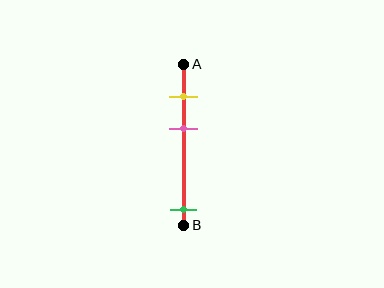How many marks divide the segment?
There are 3 marks dividing the segment.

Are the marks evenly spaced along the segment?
No, the marks are not evenly spaced.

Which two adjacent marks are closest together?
The yellow and pink marks are the closest adjacent pair.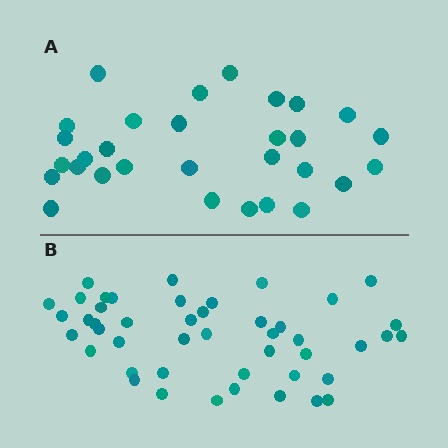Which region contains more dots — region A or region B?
Region B (the bottom region) has more dots.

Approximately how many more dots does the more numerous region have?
Region B has approximately 15 more dots than region A.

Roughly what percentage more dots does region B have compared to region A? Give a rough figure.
About 55% more.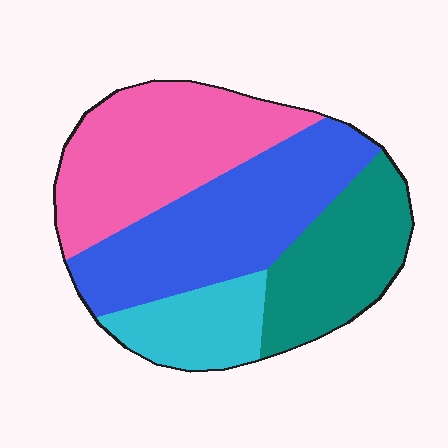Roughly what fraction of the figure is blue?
Blue covers around 35% of the figure.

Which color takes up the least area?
Cyan, at roughly 15%.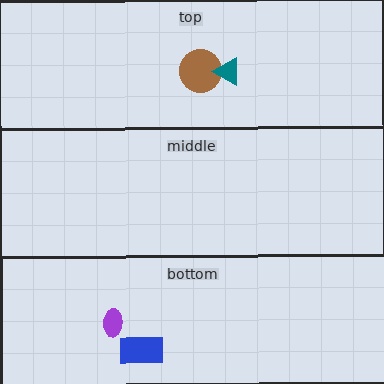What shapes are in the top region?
The brown circle, the teal triangle.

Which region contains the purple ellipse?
The bottom region.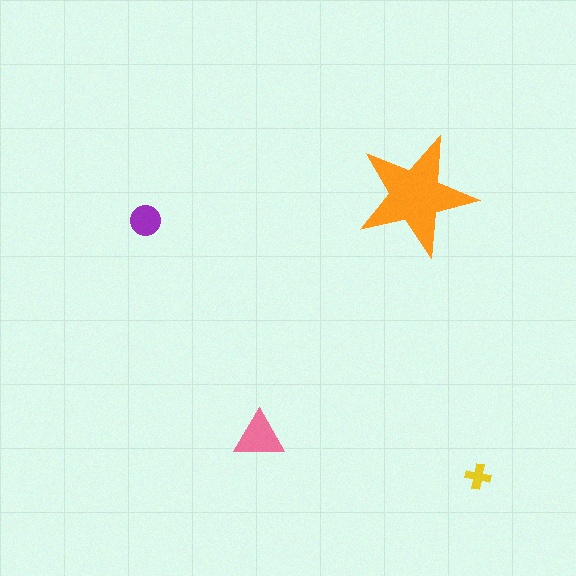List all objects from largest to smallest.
The orange star, the pink triangle, the purple circle, the yellow cross.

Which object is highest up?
The orange star is topmost.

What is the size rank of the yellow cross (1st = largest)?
4th.